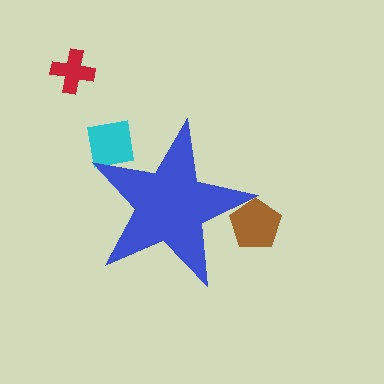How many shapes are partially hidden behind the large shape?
2 shapes are partially hidden.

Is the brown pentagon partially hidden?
Yes, the brown pentagon is partially hidden behind the blue star.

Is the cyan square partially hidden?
Yes, the cyan square is partially hidden behind the blue star.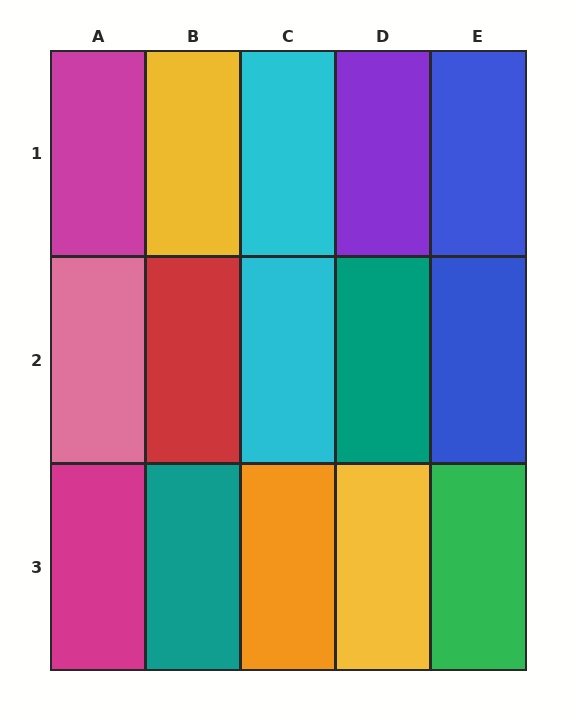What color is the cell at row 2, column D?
Teal.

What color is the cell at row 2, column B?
Red.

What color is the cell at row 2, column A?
Pink.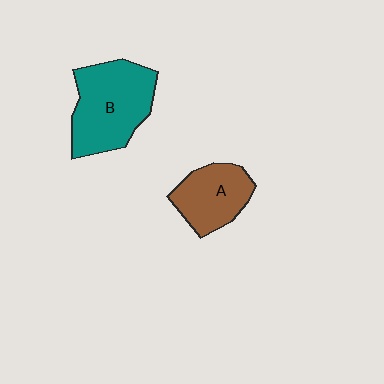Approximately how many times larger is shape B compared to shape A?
Approximately 1.5 times.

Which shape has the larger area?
Shape B (teal).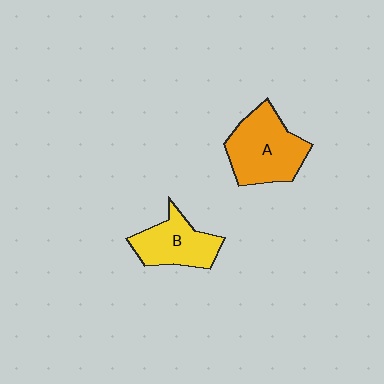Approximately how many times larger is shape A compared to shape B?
Approximately 1.3 times.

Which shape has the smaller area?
Shape B (yellow).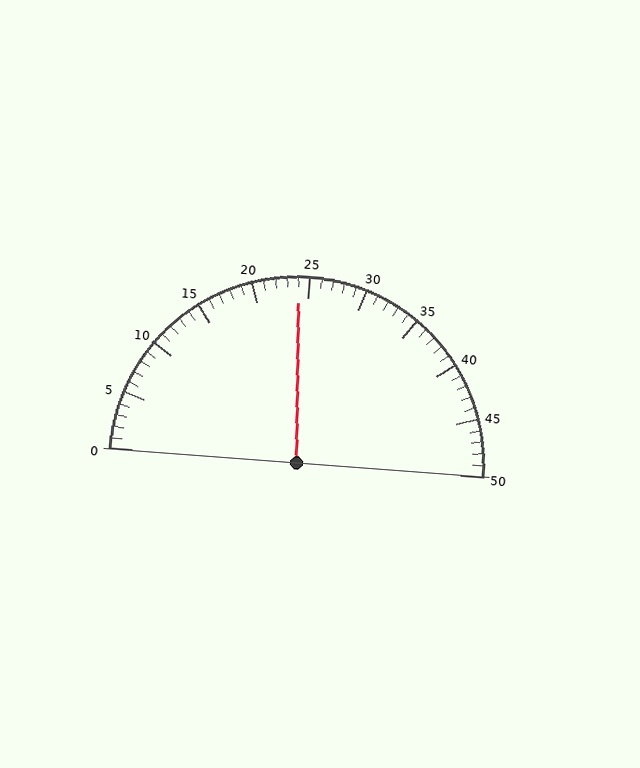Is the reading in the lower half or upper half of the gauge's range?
The reading is in the lower half of the range (0 to 50).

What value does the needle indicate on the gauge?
The needle indicates approximately 24.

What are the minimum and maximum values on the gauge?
The gauge ranges from 0 to 50.